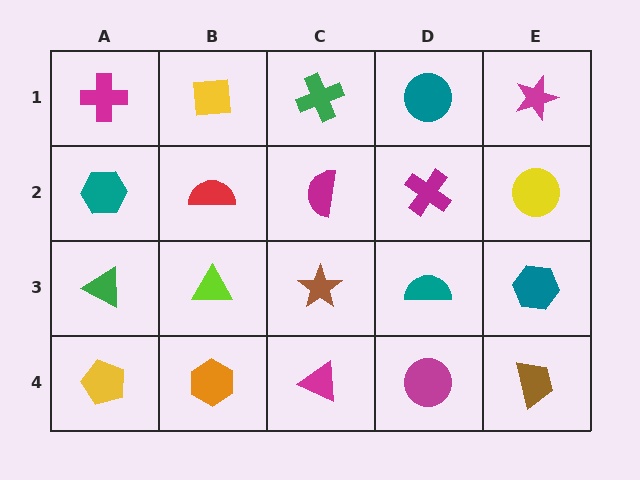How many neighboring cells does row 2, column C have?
4.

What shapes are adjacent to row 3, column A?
A teal hexagon (row 2, column A), a yellow pentagon (row 4, column A), a lime triangle (row 3, column B).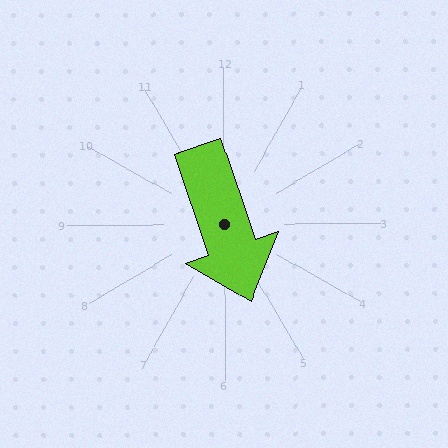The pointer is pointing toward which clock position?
Roughly 5 o'clock.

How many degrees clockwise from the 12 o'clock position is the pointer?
Approximately 161 degrees.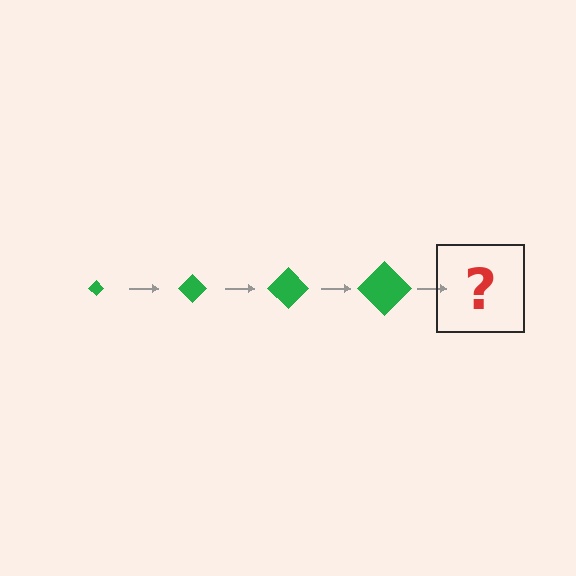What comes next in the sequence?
The next element should be a green diamond, larger than the previous one.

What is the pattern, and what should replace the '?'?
The pattern is that the diamond gets progressively larger each step. The '?' should be a green diamond, larger than the previous one.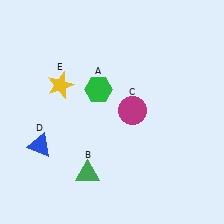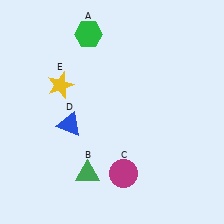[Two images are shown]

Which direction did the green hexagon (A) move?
The green hexagon (A) moved up.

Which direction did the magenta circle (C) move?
The magenta circle (C) moved down.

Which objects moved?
The objects that moved are: the green hexagon (A), the magenta circle (C), the blue triangle (D).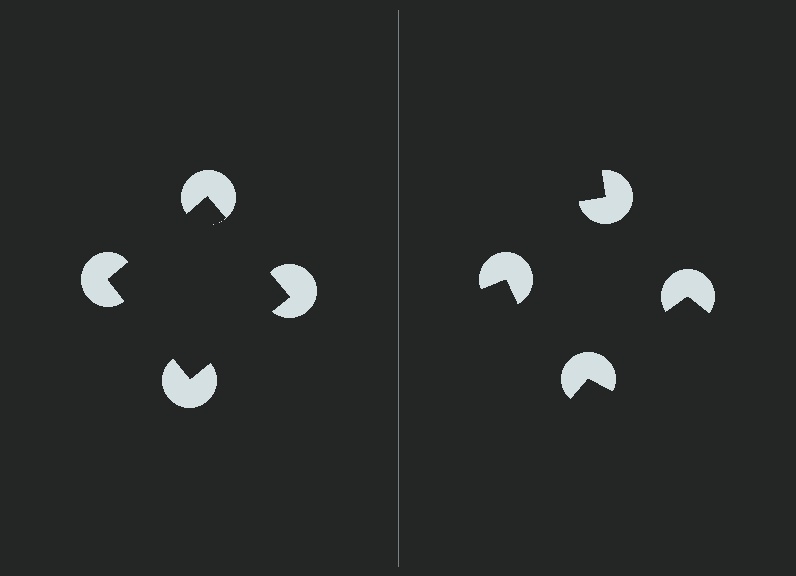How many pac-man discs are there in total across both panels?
8 — 4 on each side.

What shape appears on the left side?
An illusory square.